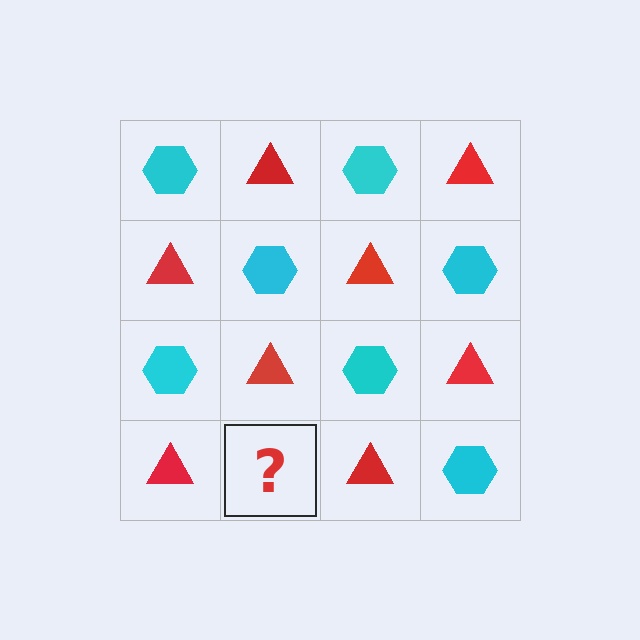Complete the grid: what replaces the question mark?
The question mark should be replaced with a cyan hexagon.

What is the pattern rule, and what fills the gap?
The rule is that it alternates cyan hexagon and red triangle in a checkerboard pattern. The gap should be filled with a cyan hexagon.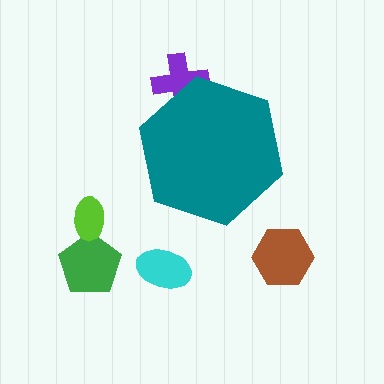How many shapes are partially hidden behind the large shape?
1 shape is partially hidden.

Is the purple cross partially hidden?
Yes, the purple cross is partially hidden behind the teal hexagon.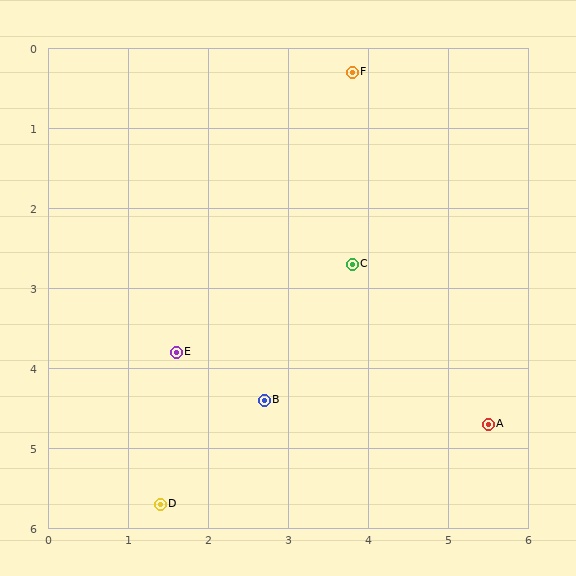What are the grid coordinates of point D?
Point D is at approximately (1.4, 5.7).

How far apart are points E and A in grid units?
Points E and A are about 4.0 grid units apart.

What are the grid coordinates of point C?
Point C is at approximately (3.8, 2.7).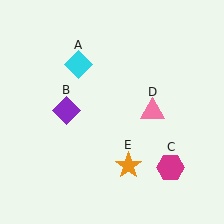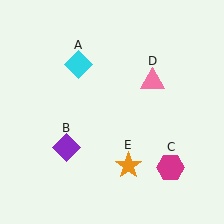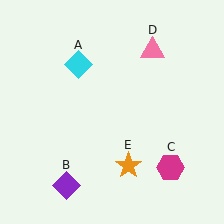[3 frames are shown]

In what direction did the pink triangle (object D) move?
The pink triangle (object D) moved up.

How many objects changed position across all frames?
2 objects changed position: purple diamond (object B), pink triangle (object D).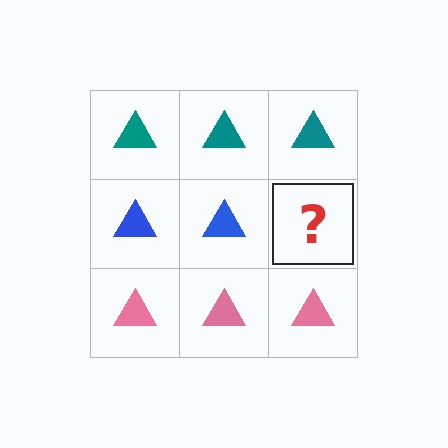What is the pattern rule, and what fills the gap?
The rule is that each row has a consistent color. The gap should be filled with a blue triangle.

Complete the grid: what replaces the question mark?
The question mark should be replaced with a blue triangle.